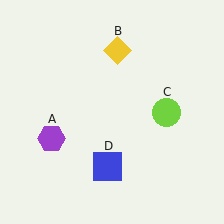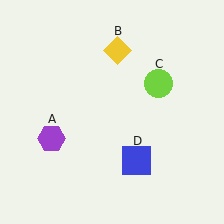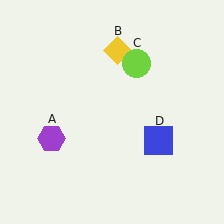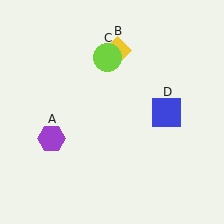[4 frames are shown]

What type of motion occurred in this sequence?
The lime circle (object C), blue square (object D) rotated counterclockwise around the center of the scene.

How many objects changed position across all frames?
2 objects changed position: lime circle (object C), blue square (object D).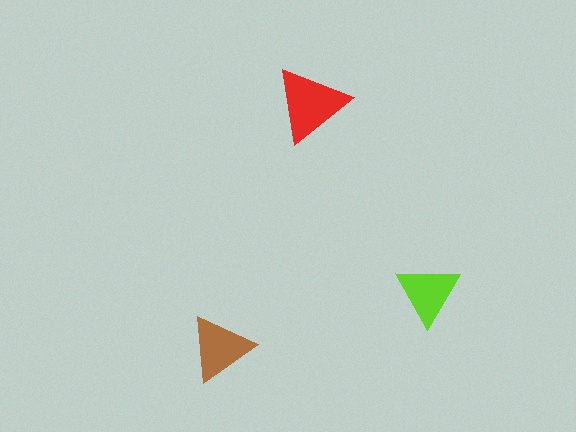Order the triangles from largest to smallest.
the red one, the brown one, the lime one.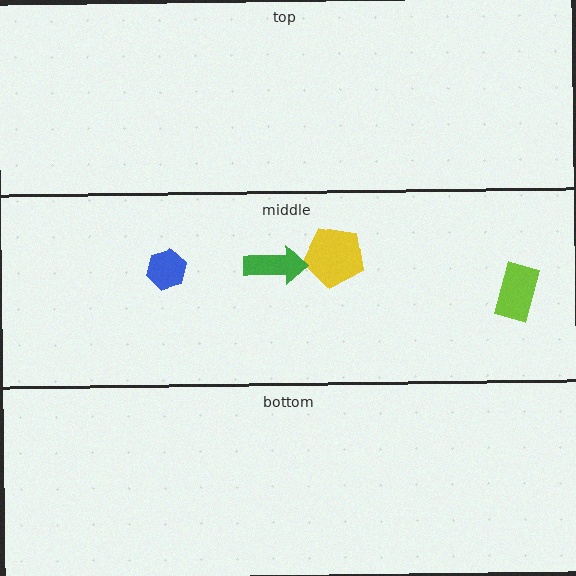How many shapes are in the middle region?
4.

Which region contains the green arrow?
The middle region.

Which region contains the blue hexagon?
The middle region.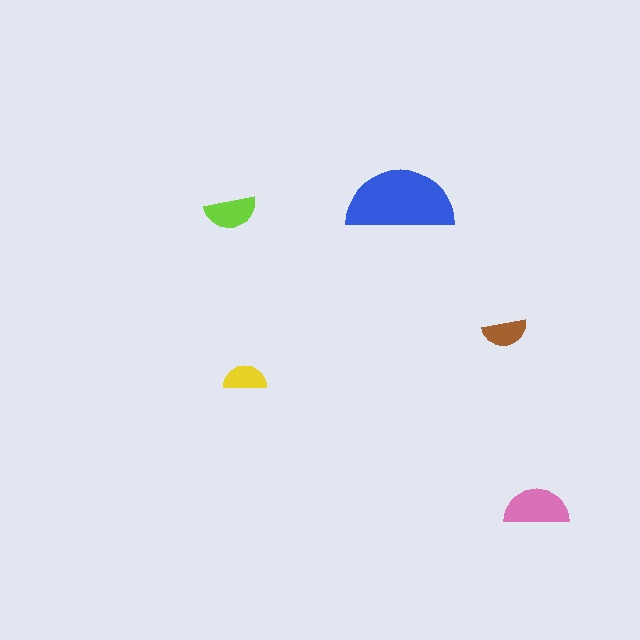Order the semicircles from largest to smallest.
the blue one, the pink one, the lime one, the brown one, the yellow one.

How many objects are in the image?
There are 5 objects in the image.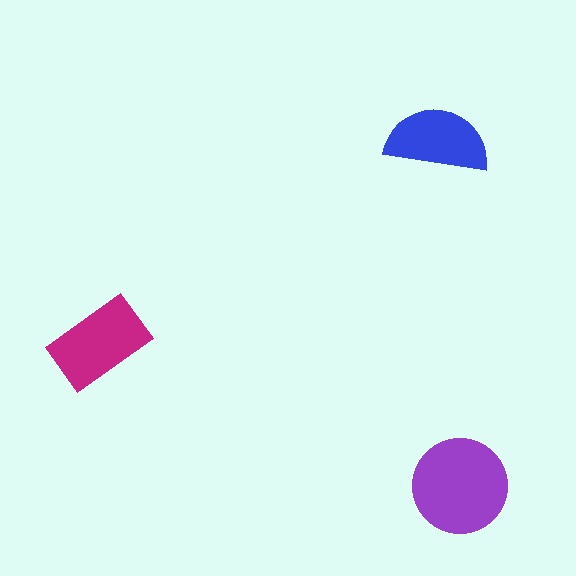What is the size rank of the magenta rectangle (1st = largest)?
2nd.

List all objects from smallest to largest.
The blue semicircle, the magenta rectangle, the purple circle.